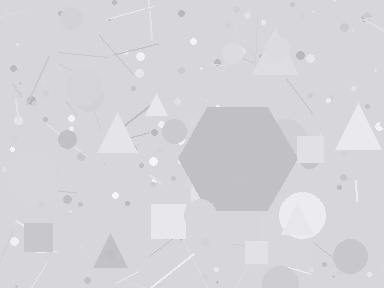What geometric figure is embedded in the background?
A hexagon is embedded in the background.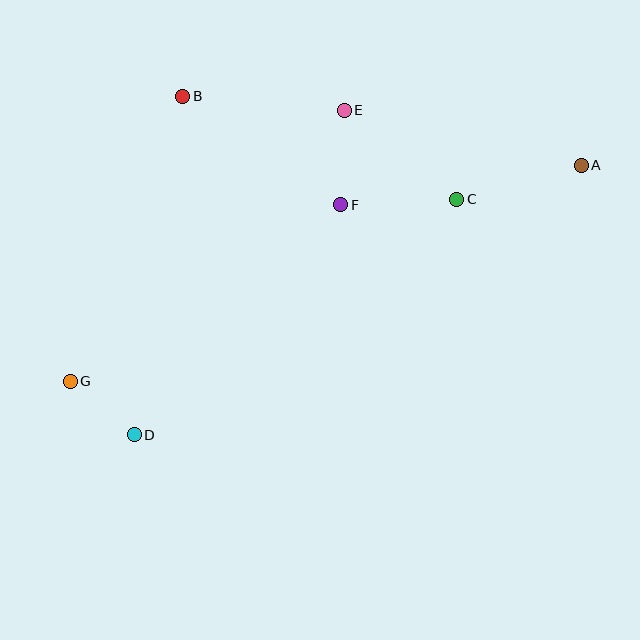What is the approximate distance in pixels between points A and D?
The distance between A and D is approximately 522 pixels.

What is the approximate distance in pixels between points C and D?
The distance between C and D is approximately 399 pixels.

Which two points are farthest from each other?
Points A and G are farthest from each other.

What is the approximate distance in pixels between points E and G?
The distance between E and G is approximately 385 pixels.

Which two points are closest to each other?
Points D and G are closest to each other.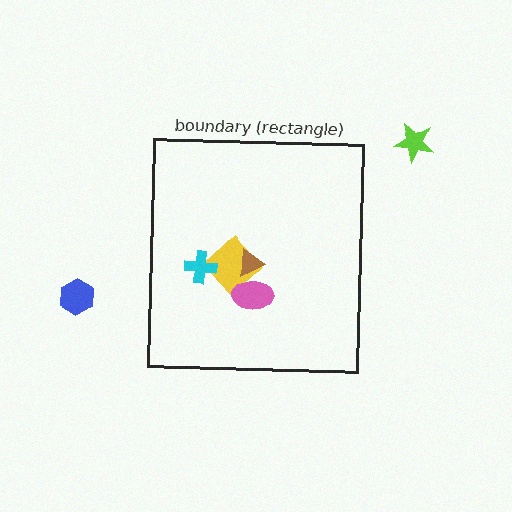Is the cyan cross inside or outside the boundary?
Inside.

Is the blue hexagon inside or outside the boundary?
Outside.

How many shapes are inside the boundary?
4 inside, 2 outside.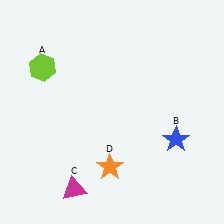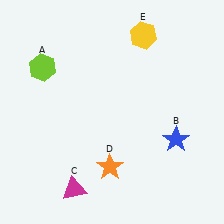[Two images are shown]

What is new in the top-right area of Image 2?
A yellow hexagon (E) was added in the top-right area of Image 2.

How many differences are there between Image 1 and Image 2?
There is 1 difference between the two images.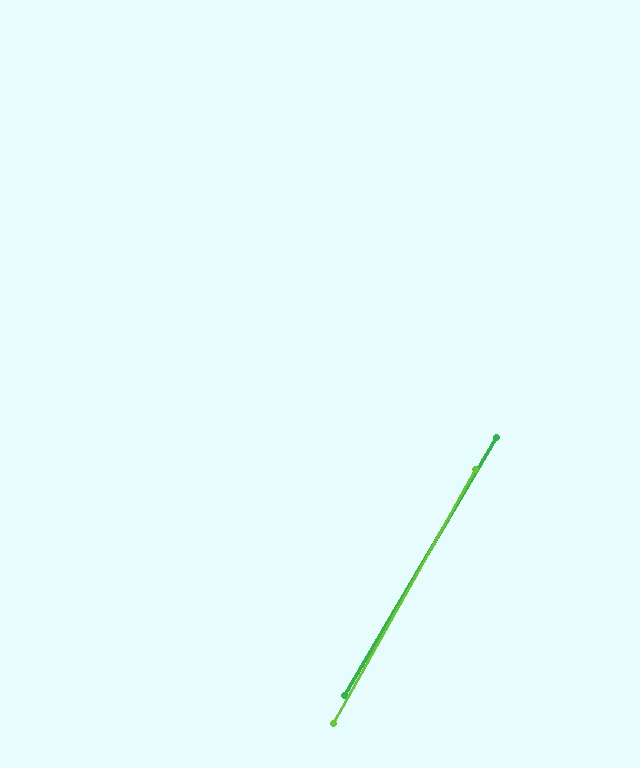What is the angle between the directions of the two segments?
Approximately 1 degree.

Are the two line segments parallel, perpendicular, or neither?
Parallel — their directions differ by only 1.3°.